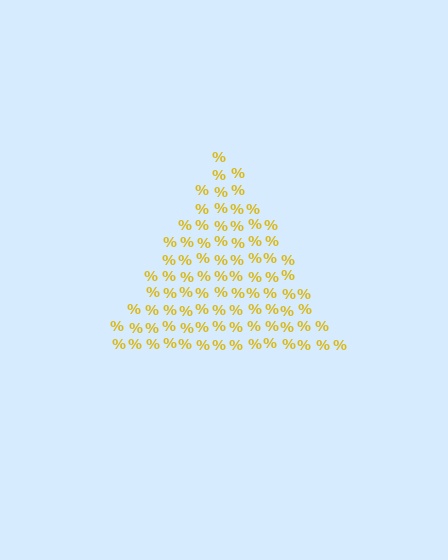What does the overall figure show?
The overall figure shows a triangle.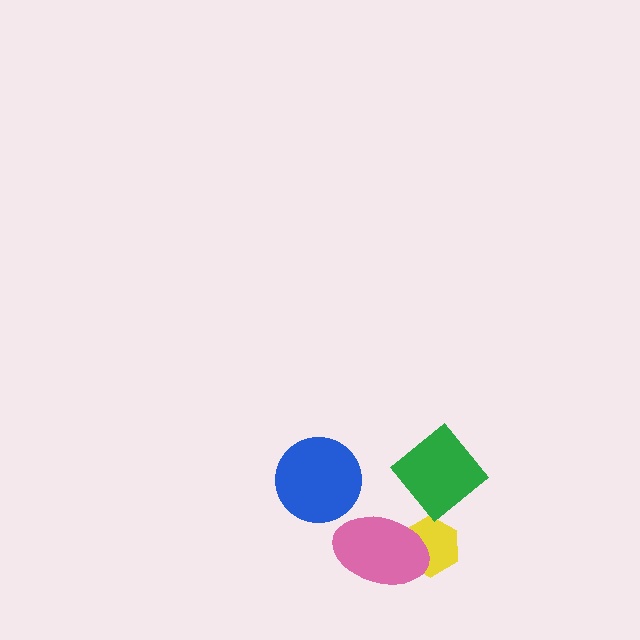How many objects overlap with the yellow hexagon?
1 object overlaps with the yellow hexagon.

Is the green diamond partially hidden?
No, no other shape covers it.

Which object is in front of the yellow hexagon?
The pink ellipse is in front of the yellow hexagon.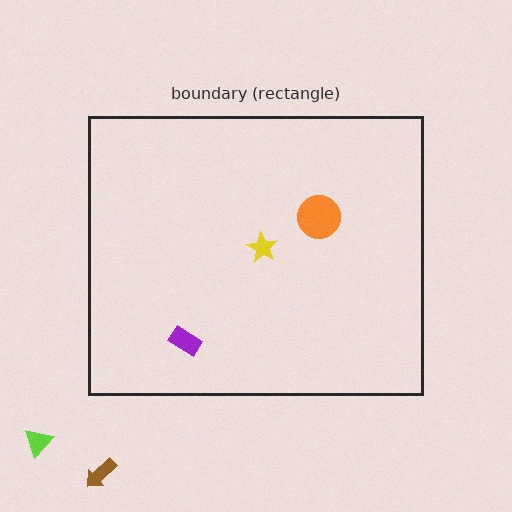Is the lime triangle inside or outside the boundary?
Outside.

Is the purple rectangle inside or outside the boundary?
Inside.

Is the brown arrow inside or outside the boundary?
Outside.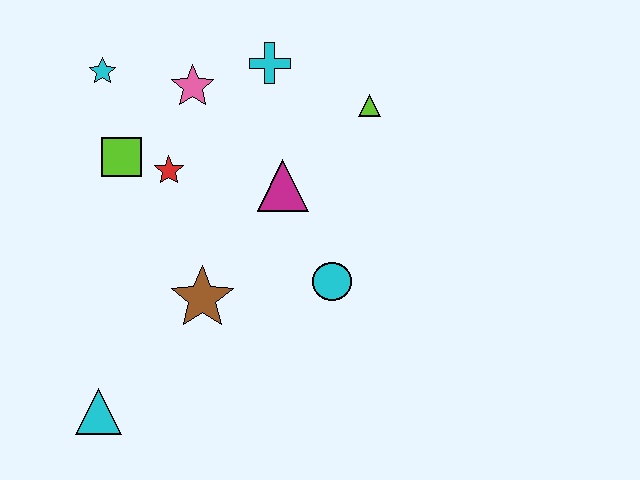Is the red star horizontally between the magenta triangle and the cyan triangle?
Yes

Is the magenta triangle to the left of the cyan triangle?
No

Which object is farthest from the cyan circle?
The cyan star is farthest from the cyan circle.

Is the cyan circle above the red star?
No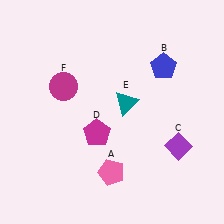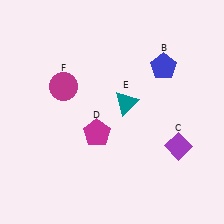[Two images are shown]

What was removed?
The pink pentagon (A) was removed in Image 2.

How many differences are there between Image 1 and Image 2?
There is 1 difference between the two images.